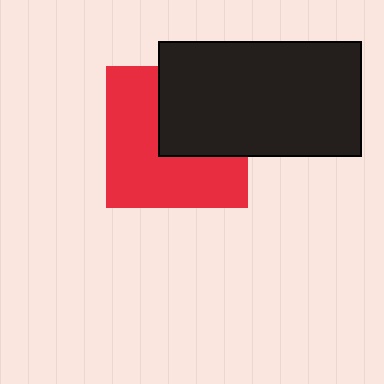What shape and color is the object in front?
The object in front is a black rectangle.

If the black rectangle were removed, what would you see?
You would see the complete red square.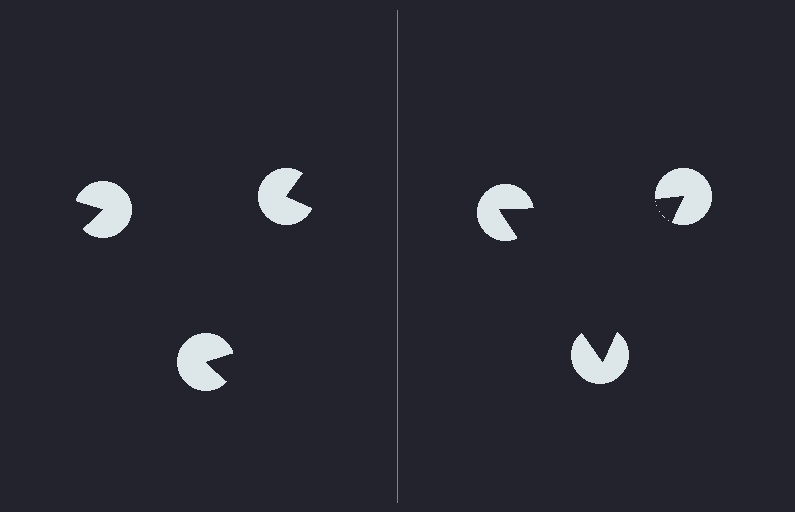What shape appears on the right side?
An illusory triangle.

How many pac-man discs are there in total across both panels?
6 — 3 on each side.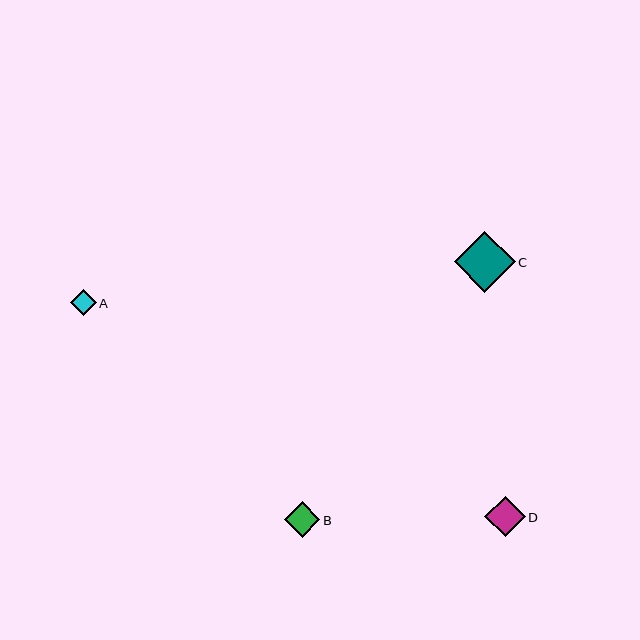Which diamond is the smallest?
Diamond A is the smallest with a size of approximately 26 pixels.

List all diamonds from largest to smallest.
From largest to smallest: C, D, B, A.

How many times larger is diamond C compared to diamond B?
Diamond C is approximately 1.7 times the size of diamond B.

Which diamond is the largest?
Diamond C is the largest with a size of approximately 61 pixels.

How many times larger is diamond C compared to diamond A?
Diamond C is approximately 2.4 times the size of diamond A.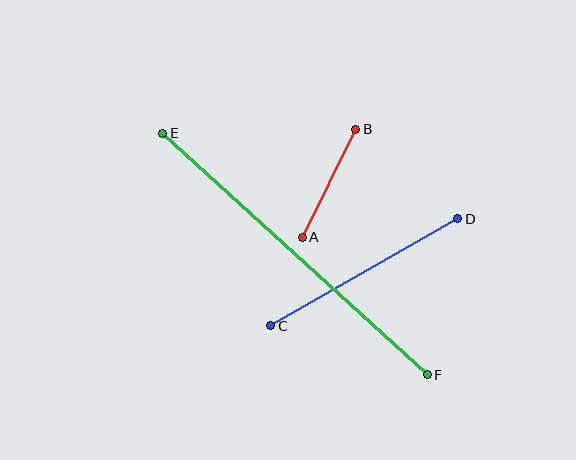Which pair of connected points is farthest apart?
Points E and F are farthest apart.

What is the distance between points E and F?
The distance is approximately 358 pixels.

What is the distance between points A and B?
The distance is approximately 121 pixels.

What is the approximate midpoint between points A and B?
The midpoint is at approximately (329, 183) pixels.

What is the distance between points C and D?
The distance is approximately 216 pixels.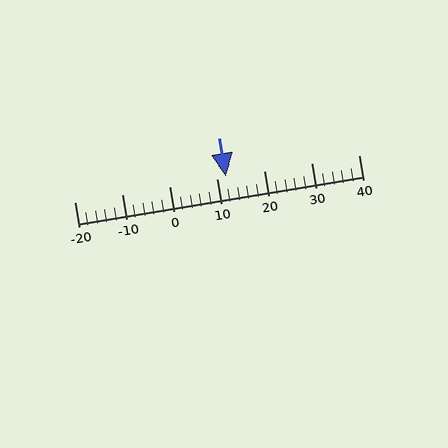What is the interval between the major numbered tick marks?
The major tick marks are spaced 10 units apart.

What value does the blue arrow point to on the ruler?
The blue arrow points to approximately 12.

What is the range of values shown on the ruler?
The ruler shows values from -20 to 40.